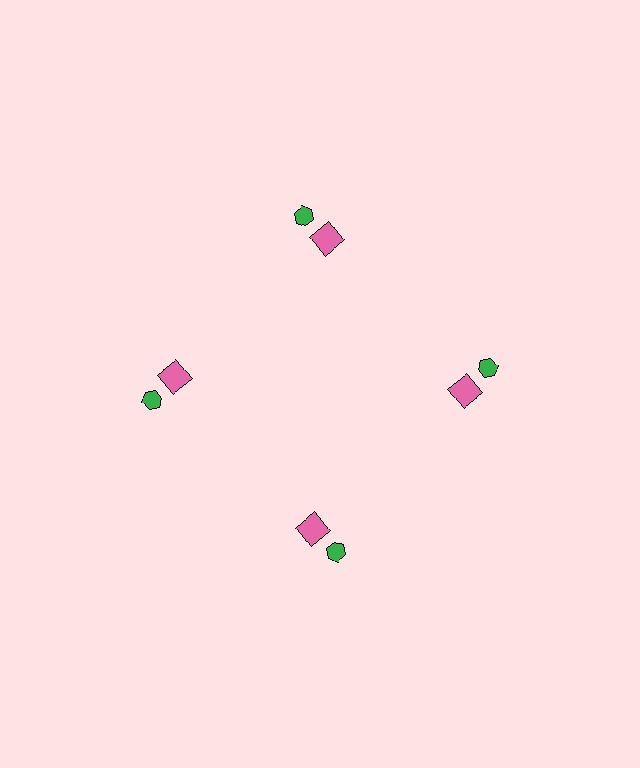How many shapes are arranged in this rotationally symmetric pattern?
There are 8 shapes, arranged in 4 groups of 2.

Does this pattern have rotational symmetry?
Yes, this pattern has 4-fold rotational symmetry. It looks the same after rotating 90 degrees around the center.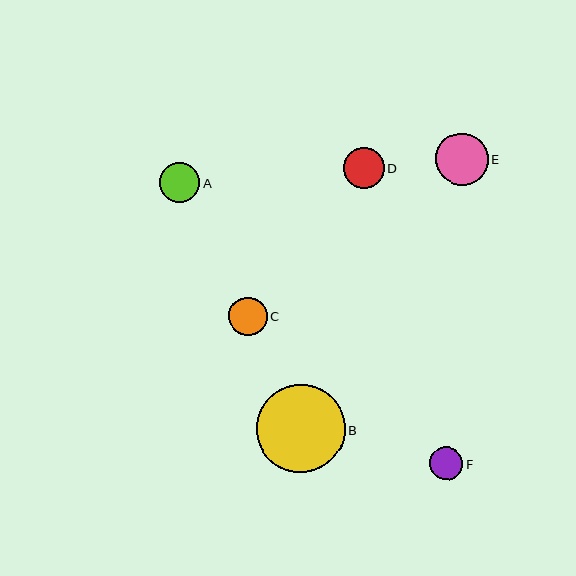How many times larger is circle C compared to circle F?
Circle C is approximately 1.2 times the size of circle F.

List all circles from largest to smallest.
From largest to smallest: B, E, D, A, C, F.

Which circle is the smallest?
Circle F is the smallest with a size of approximately 33 pixels.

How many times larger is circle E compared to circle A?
Circle E is approximately 1.3 times the size of circle A.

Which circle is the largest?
Circle B is the largest with a size of approximately 89 pixels.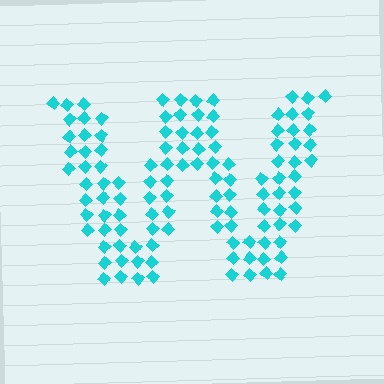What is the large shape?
The large shape is the letter W.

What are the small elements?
The small elements are diamonds.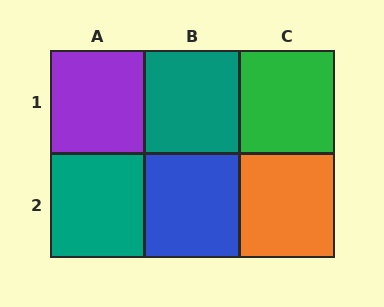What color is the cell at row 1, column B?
Teal.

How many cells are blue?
1 cell is blue.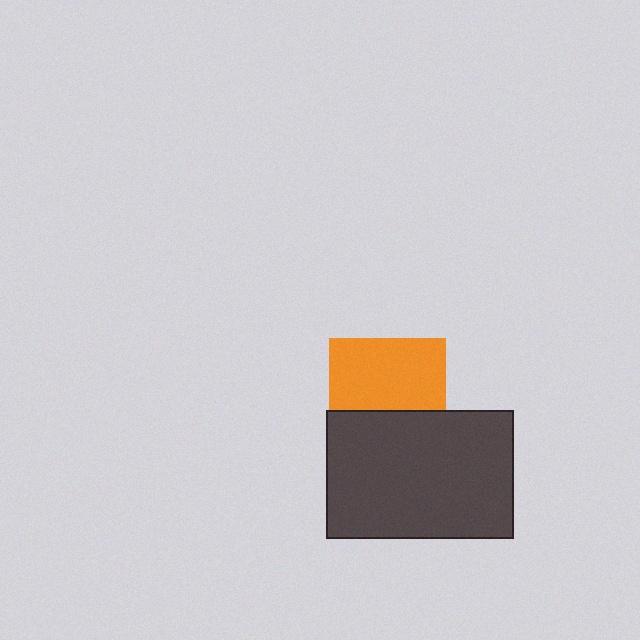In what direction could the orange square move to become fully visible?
The orange square could move up. That would shift it out from behind the dark gray rectangle entirely.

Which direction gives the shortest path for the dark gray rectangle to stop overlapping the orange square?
Moving down gives the shortest separation.